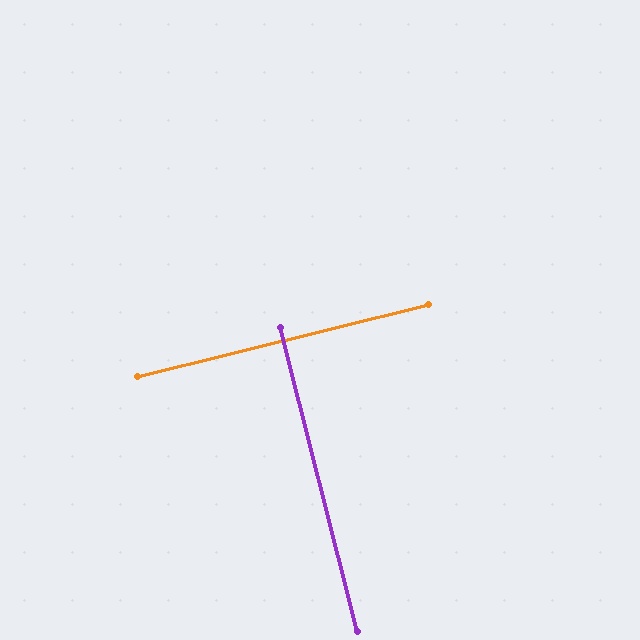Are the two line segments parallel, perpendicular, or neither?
Perpendicular — they meet at approximately 90°.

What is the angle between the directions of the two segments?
Approximately 90 degrees.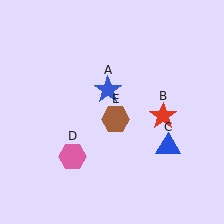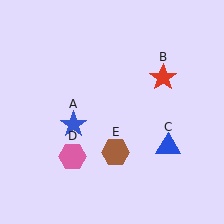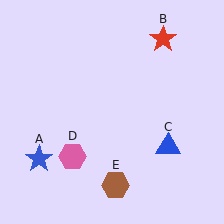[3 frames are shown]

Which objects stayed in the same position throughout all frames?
Blue triangle (object C) and pink hexagon (object D) remained stationary.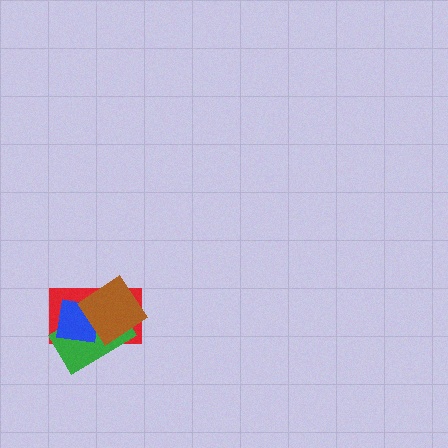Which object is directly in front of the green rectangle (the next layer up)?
The blue square is directly in front of the green rectangle.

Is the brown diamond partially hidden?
No, no other shape covers it.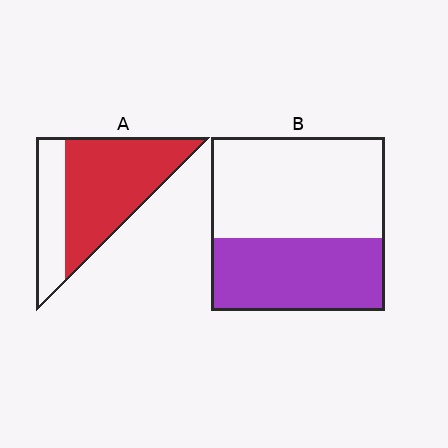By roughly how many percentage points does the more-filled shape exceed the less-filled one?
By roughly 30 percentage points (A over B).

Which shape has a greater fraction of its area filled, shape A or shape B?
Shape A.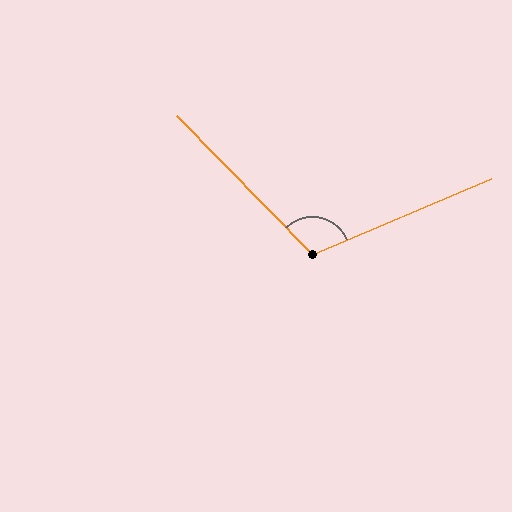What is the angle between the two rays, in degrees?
Approximately 111 degrees.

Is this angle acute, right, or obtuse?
It is obtuse.